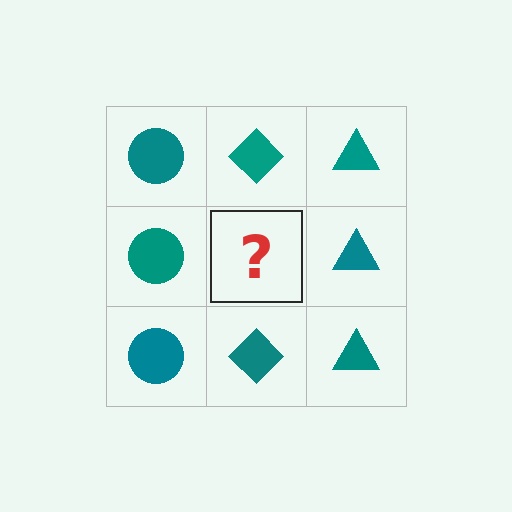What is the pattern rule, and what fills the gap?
The rule is that each column has a consistent shape. The gap should be filled with a teal diamond.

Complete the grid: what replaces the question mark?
The question mark should be replaced with a teal diamond.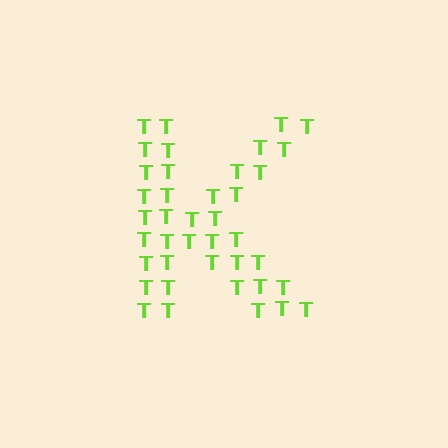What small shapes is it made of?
It is made of small letter T's.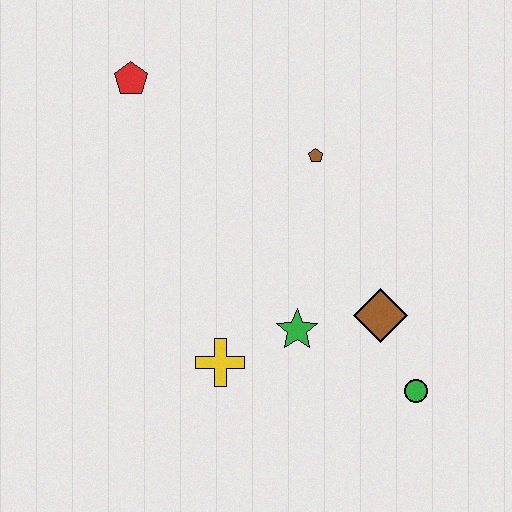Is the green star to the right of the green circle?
No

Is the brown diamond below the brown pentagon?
Yes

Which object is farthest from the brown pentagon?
The green circle is farthest from the brown pentagon.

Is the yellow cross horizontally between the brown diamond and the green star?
No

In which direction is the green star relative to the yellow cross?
The green star is to the right of the yellow cross.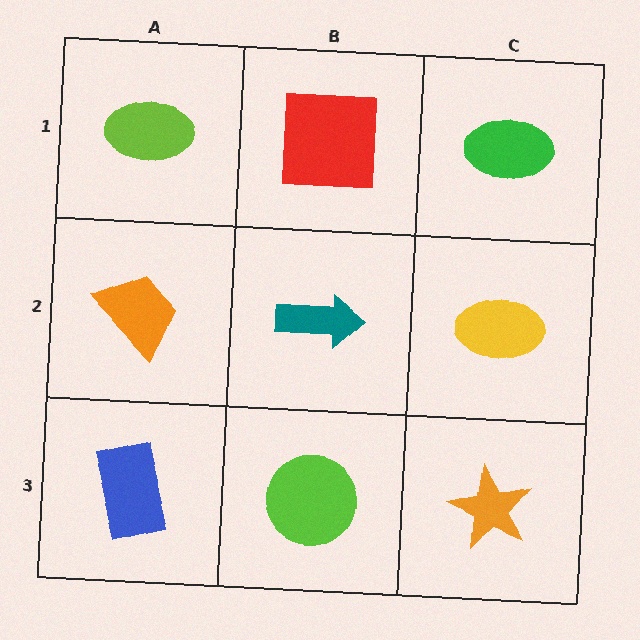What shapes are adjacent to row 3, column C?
A yellow ellipse (row 2, column C), a lime circle (row 3, column B).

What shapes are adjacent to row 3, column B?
A teal arrow (row 2, column B), a blue rectangle (row 3, column A), an orange star (row 3, column C).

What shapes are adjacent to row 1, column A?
An orange trapezoid (row 2, column A), a red square (row 1, column B).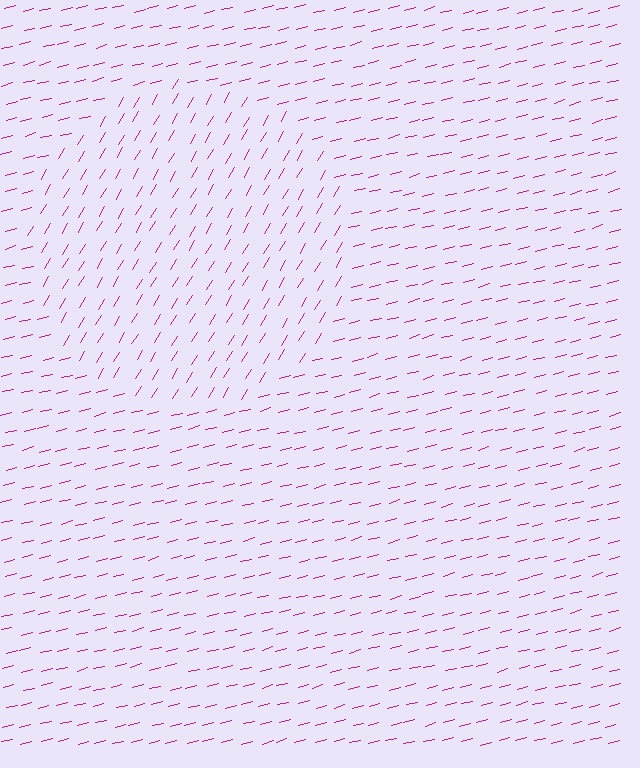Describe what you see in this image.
The image is filled with small magenta line segments. A circle region in the image has lines oriented differently from the surrounding lines, creating a visible texture boundary.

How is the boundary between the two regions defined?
The boundary is defined purely by a change in line orientation (approximately 45 degrees difference). All lines are the same color and thickness.